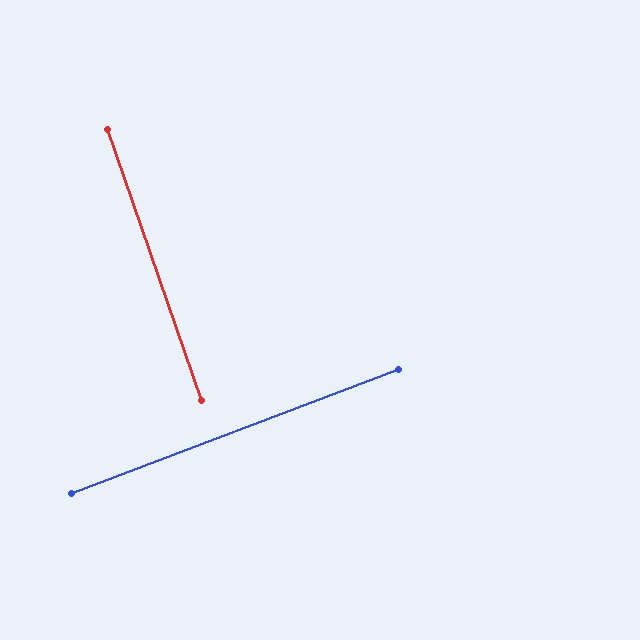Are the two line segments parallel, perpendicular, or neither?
Perpendicular — they meet at approximately 88°.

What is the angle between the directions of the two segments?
Approximately 88 degrees.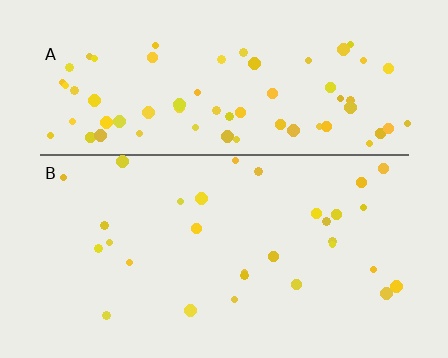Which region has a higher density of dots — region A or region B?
A (the top).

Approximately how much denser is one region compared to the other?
Approximately 2.4× — region A over region B.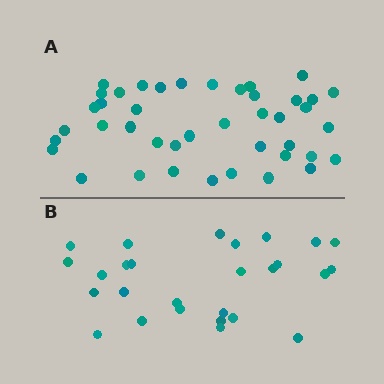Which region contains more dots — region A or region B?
Region A (the top region) has more dots.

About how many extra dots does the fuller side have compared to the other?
Region A has approximately 15 more dots than region B.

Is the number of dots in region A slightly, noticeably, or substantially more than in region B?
Region A has substantially more. The ratio is roughly 1.6 to 1.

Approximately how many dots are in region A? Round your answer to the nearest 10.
About 40 dots. (The exact count is 42, which rounds to 40.)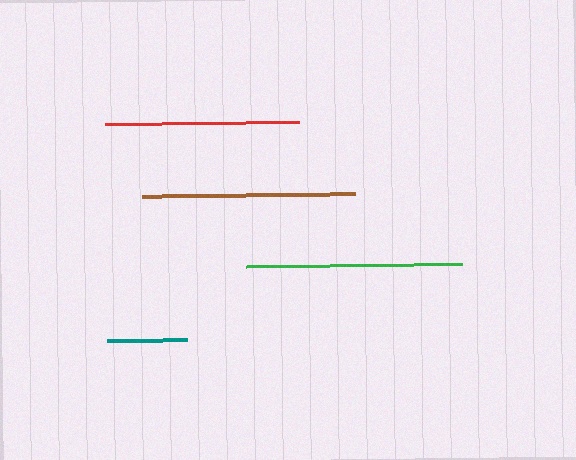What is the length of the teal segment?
The teal segment is approximately 80 pixels long.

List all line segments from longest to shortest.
From longest to shortest: green, brown, red, teal.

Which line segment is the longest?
The green line is the longest at approximately 216 pixels.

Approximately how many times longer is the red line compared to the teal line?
The red line is approximately 2.4 times the length of the teal line.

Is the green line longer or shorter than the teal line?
The green line is longer than the teal line.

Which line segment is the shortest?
The teal line is the shortest at approximately 80 pixels.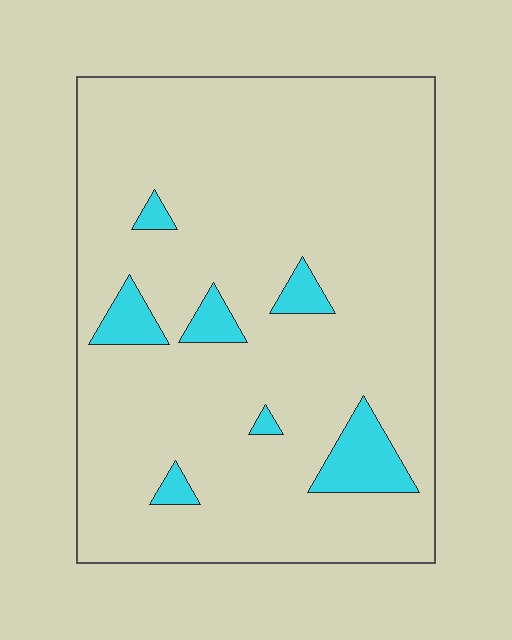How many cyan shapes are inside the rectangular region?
7.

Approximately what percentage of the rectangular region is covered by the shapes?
Approximately 10%.